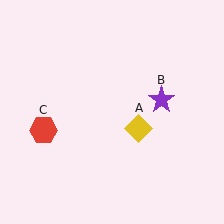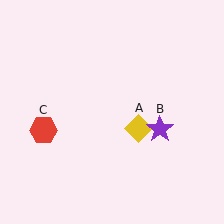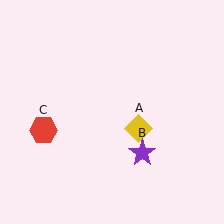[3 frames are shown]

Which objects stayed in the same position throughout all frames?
Yellow diamond (object A) and red hexagon (object C) remained stationary.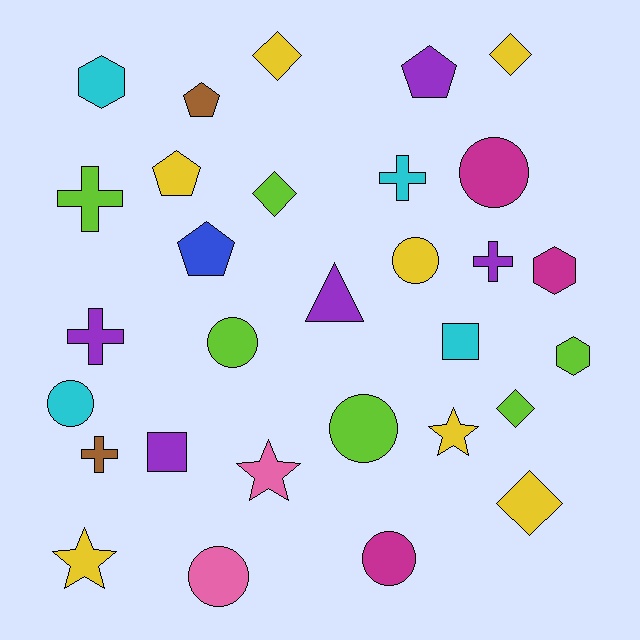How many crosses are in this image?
There are 5 crosses.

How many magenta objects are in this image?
There are 3 magenta objects.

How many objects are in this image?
There are 30 objects.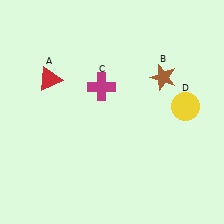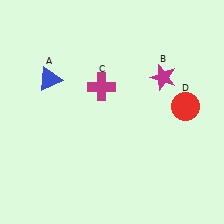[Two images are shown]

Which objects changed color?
A changed from red to blue. B changed from brown to magenta. D changed from yellow to red.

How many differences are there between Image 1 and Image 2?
There are 3 differences between the two images.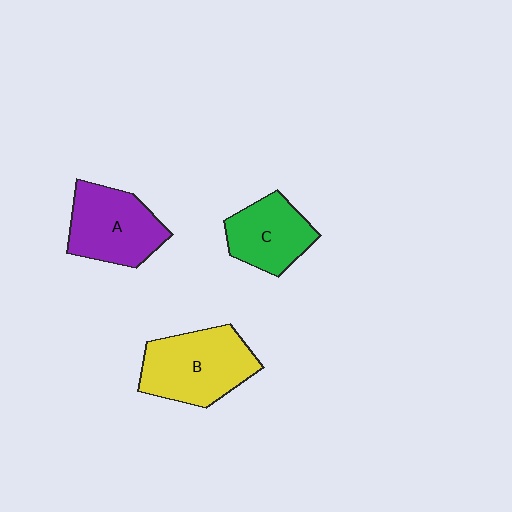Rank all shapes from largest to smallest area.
From largest to smallest: B (yellow), A (purple), C (green).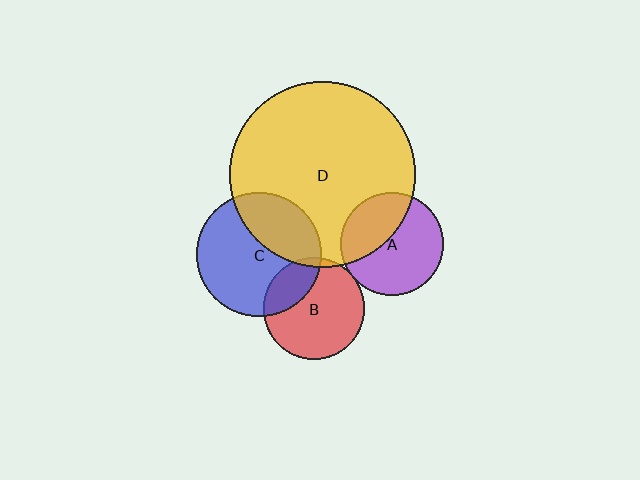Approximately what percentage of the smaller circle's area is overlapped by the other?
Approximately 40%.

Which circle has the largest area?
Circle D (yellow).